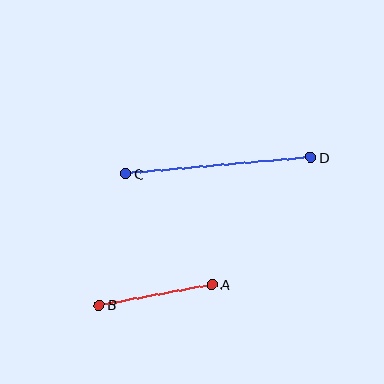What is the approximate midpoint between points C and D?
The midpoint is at approximately (218, 165) pixels.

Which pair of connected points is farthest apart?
Points C and D are farthest apart.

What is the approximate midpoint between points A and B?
The midpoint is at approximately (156, 294) pixels.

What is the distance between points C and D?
The distance is approximately 186 pixels.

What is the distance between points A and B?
The distance is approximately 115 pixels.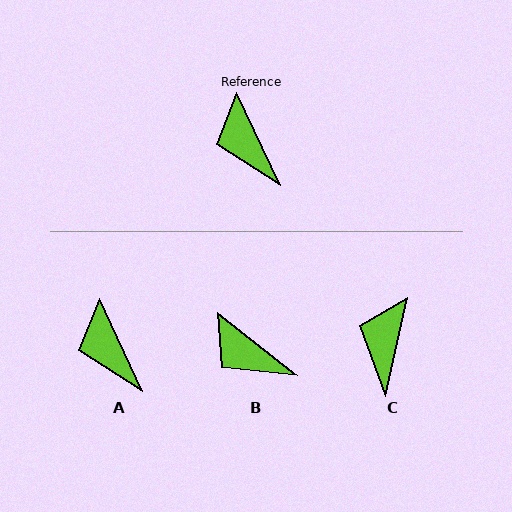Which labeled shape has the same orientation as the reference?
A.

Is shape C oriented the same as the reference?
No, it is off by about 38 degrees.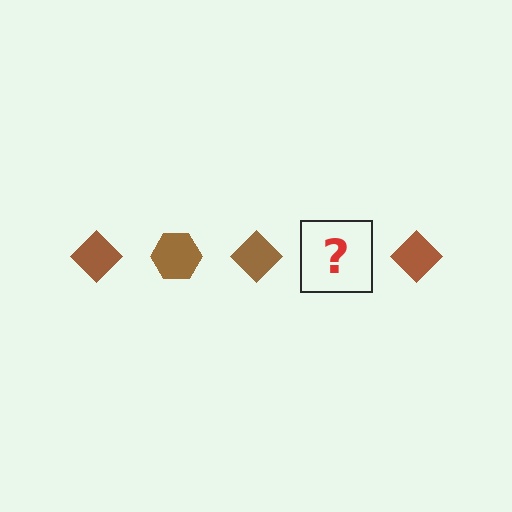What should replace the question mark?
The question mark should be replaced with a brown hexagon.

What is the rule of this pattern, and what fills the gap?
The rule is that the pattern cycles through diamond, hexagon shapes in brown. The gap should be filled with a brown hexagon.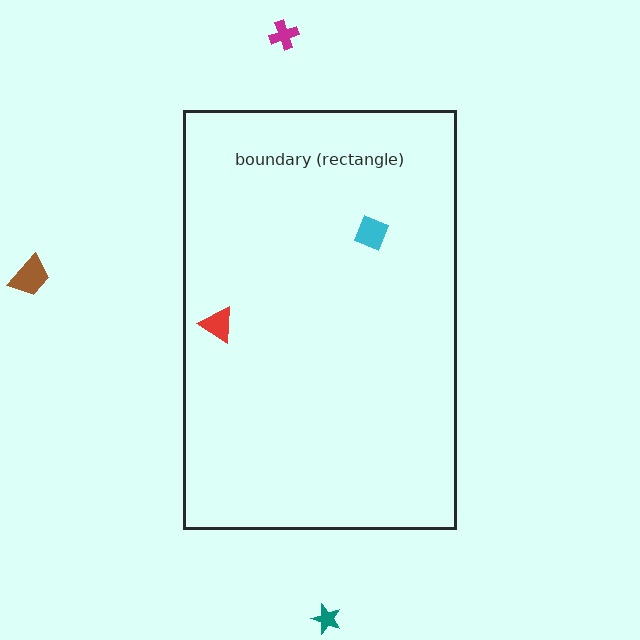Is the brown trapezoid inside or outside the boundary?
Outside.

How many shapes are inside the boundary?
2 inside, 3 outside.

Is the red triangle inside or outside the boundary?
Inside.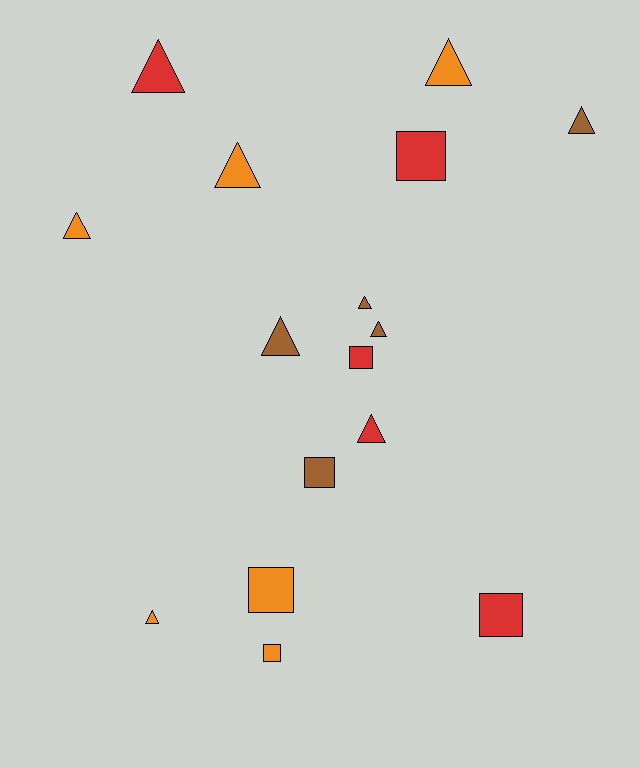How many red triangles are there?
There are 2 red triangles.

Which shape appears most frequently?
Triangle, with 10 objects.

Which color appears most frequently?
Orange, with 6 objects.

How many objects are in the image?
There are 16 objects.